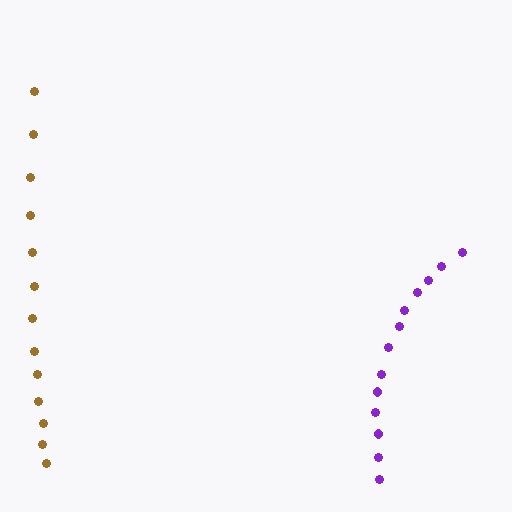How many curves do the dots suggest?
There are 2 distinct paths.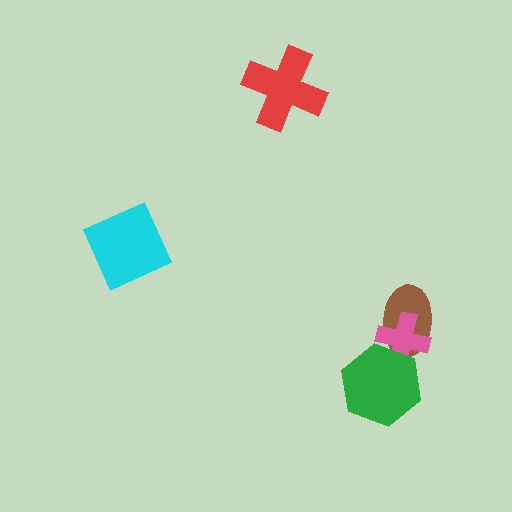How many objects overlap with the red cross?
0 objects overlap with the red cross.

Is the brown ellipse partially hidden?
Yes, it is partially covered by another shape.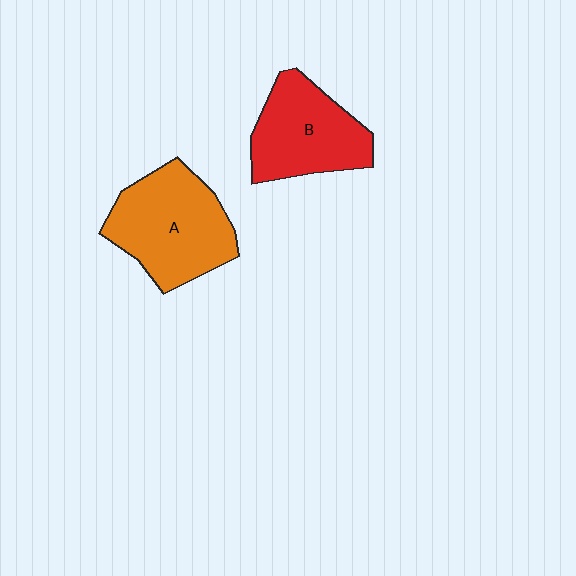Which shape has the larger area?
Shape A (orange).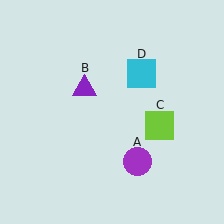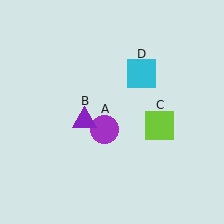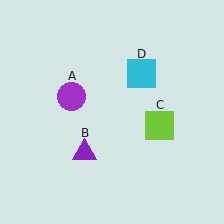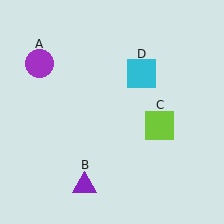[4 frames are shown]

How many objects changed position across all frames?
2 objects changed position: purple circle (object A), purple triangle (object B).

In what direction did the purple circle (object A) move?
The purple circle (object A) moved up and to the left.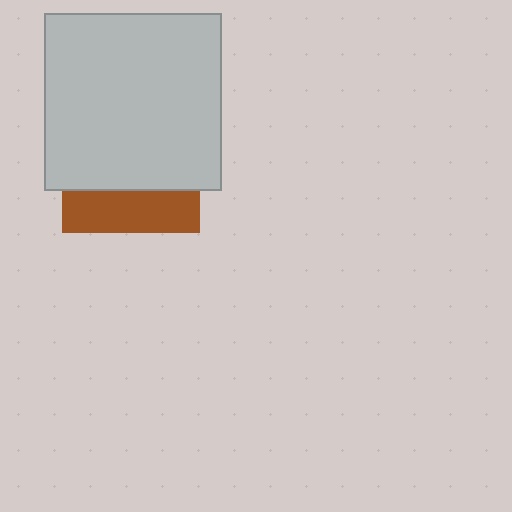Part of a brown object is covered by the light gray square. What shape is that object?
It is a square.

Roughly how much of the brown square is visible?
A small part of it is visible (roughly 30%).